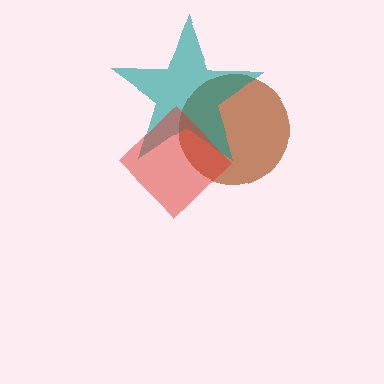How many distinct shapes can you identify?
There are 3 distinct shapes: a brown circle, a teal star, a red diamond.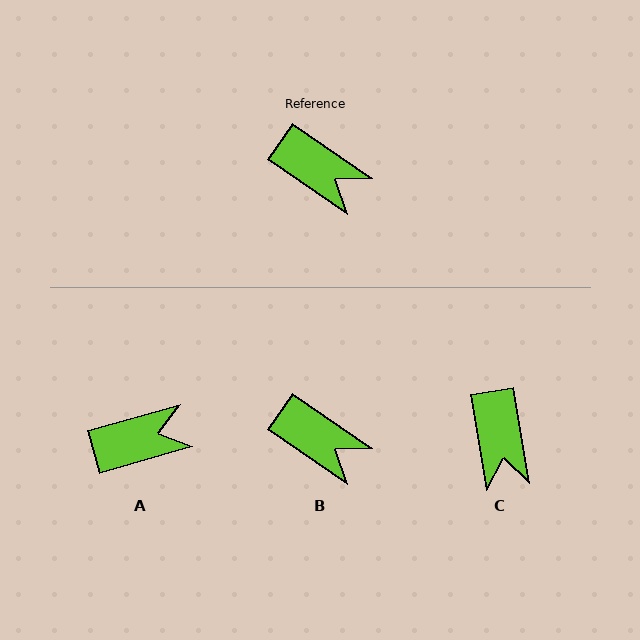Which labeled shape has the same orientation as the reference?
B.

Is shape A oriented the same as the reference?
No, it is off by about 50 degrees.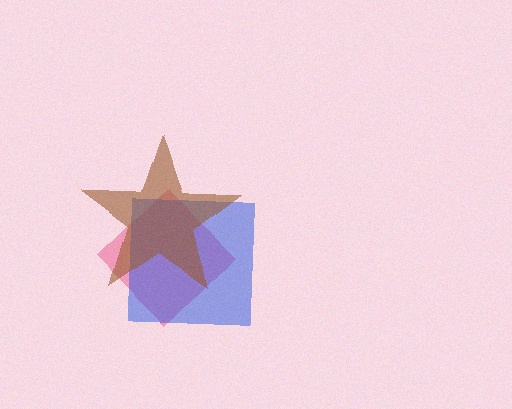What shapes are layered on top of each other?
The layered shapes are: a pink diamond, a blue square, a brown star.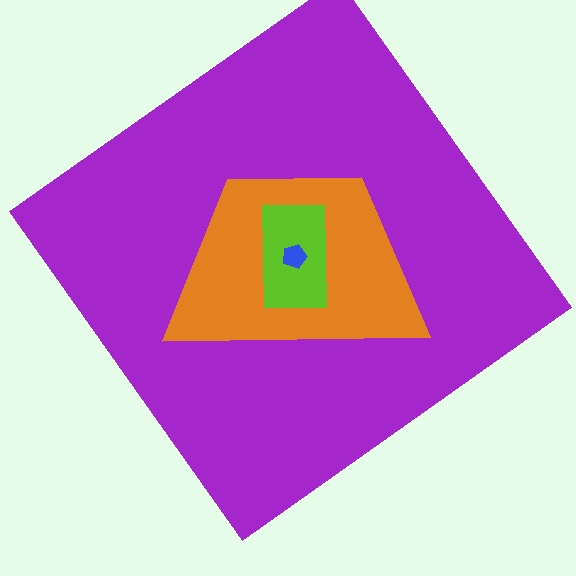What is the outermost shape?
The purple diamond.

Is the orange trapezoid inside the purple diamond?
Yes.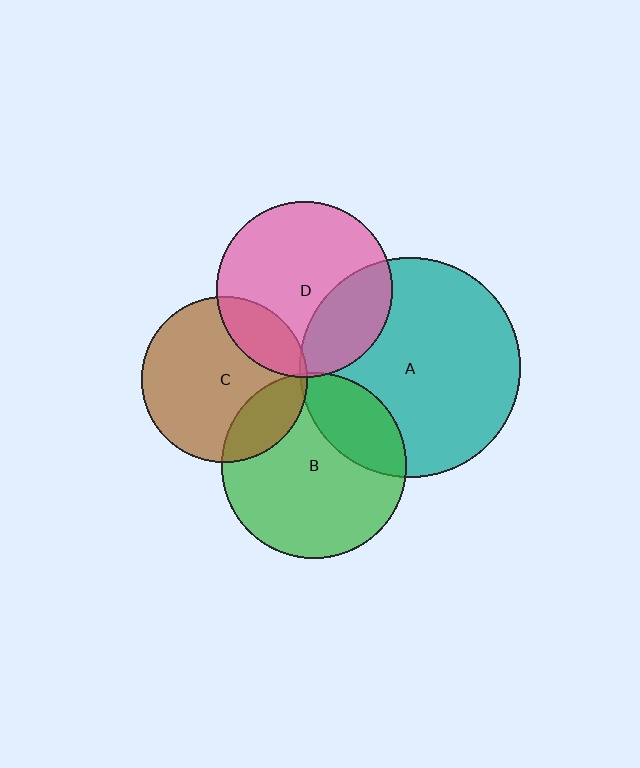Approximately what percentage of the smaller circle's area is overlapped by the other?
Approximately 30%.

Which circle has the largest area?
Circle A (teal).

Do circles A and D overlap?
Yes.